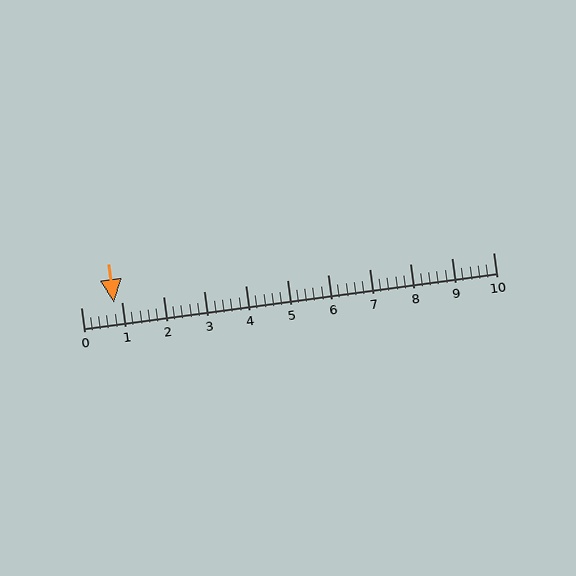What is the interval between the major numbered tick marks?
The major tick marks are spaced 1 units apart.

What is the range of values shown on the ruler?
The ruler shows values from 0 to 10.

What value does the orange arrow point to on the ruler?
The orange arrow points to approximately 0.8.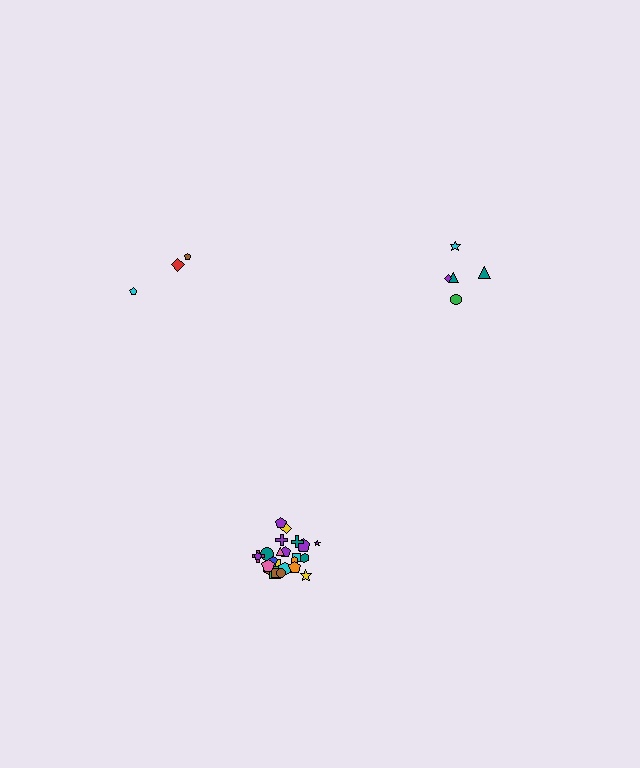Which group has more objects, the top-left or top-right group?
The top-right group.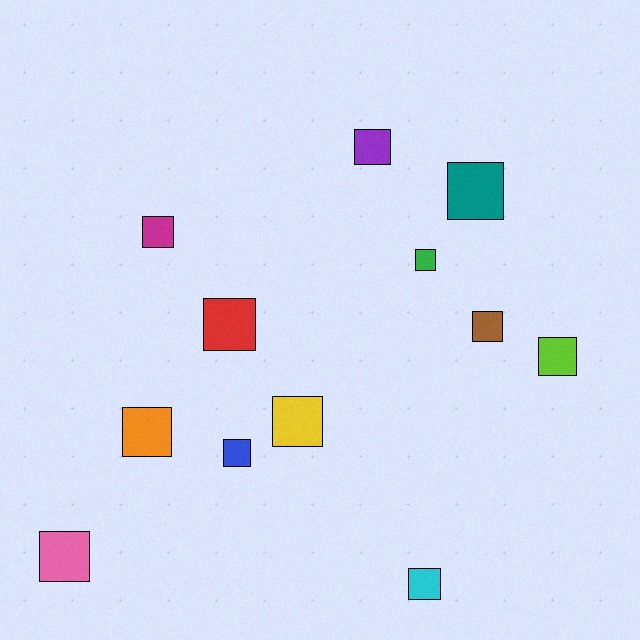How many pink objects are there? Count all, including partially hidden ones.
There is 1 pink object.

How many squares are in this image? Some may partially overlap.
There are 12 squares.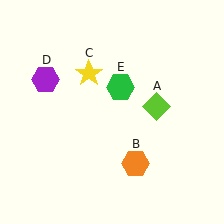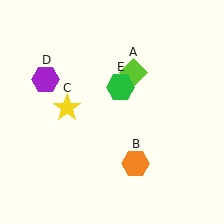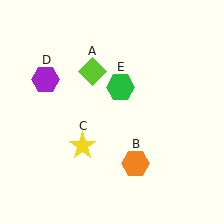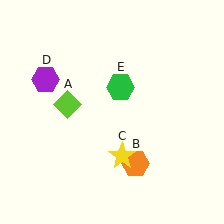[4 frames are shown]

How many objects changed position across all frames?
2 objects changed position: lime diamond (object A), yellow star (object C).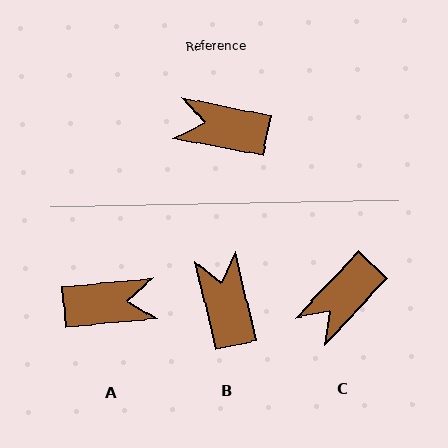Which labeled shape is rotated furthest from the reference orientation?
A, about 163 degrees away.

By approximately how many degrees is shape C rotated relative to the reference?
Approximately 58 degrees counter-clockwise.